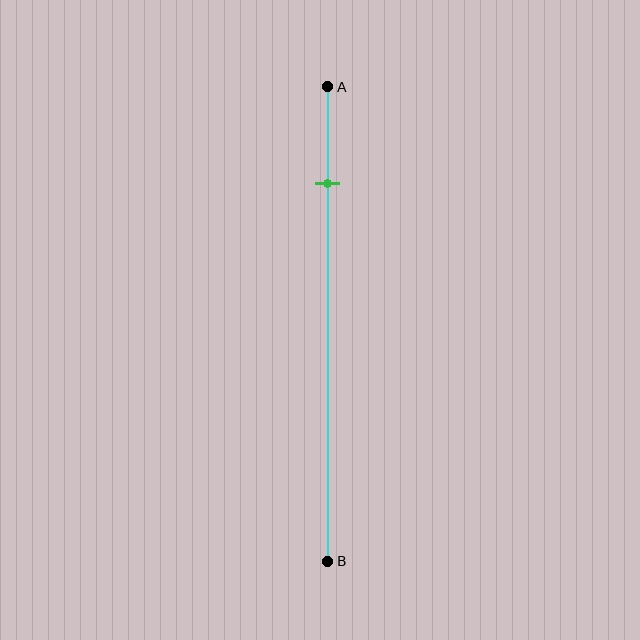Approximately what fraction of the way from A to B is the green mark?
The green mark is approximately 20% of the way from A to B.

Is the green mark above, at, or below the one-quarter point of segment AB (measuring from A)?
The green mark is above the one-quarter point of segment AB.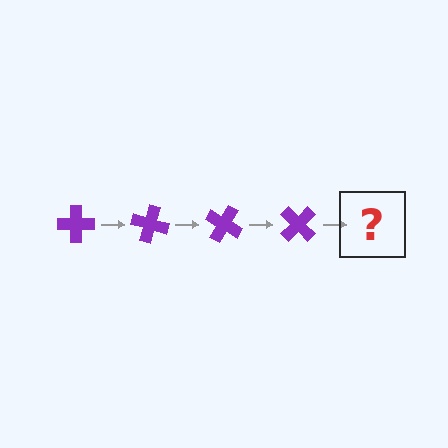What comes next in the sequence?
The next element should be a purple cross rotated 60 degrees.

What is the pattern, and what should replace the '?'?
The pattern is that the cross rotates 15 degrees each step. The '?' should be a purple cross rotated 60 degrees.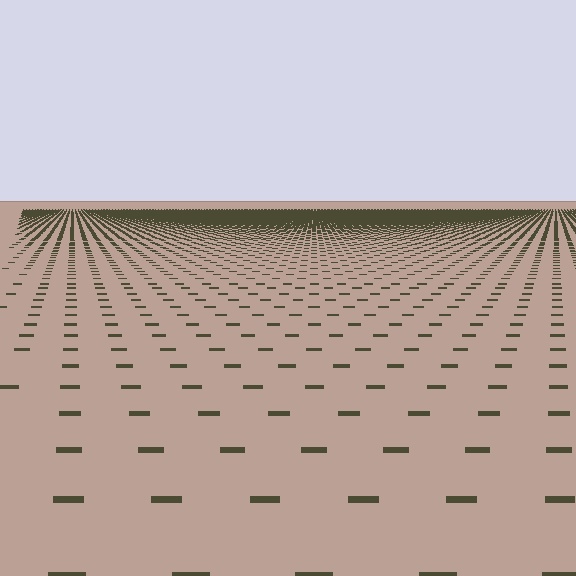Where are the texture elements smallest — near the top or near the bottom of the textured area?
Near the top.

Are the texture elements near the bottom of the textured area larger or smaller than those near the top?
Larger. Near the bottom, elements are closer to the viewer and appear at a bigger on-screen size.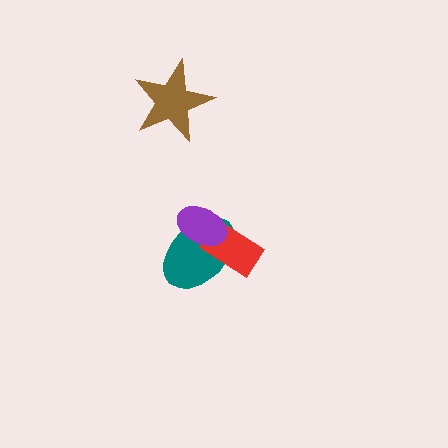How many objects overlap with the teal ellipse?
2 objects overlap with the teal ellipse.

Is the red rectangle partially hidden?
Yes, it is partially covered by another shape.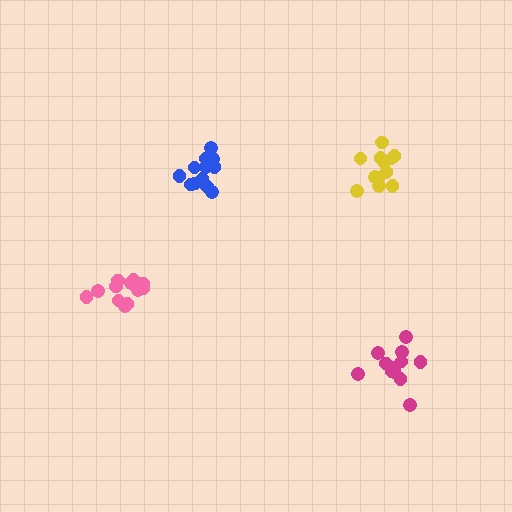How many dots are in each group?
Group 1: 12 dots, Group 2: 12 dots, Group 3: 12 dots, Group 4: 12 dots (48 total).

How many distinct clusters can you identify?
There are 4 distinct clusters.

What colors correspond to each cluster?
The clusters are colored: yellow, magenta, blue, pink.